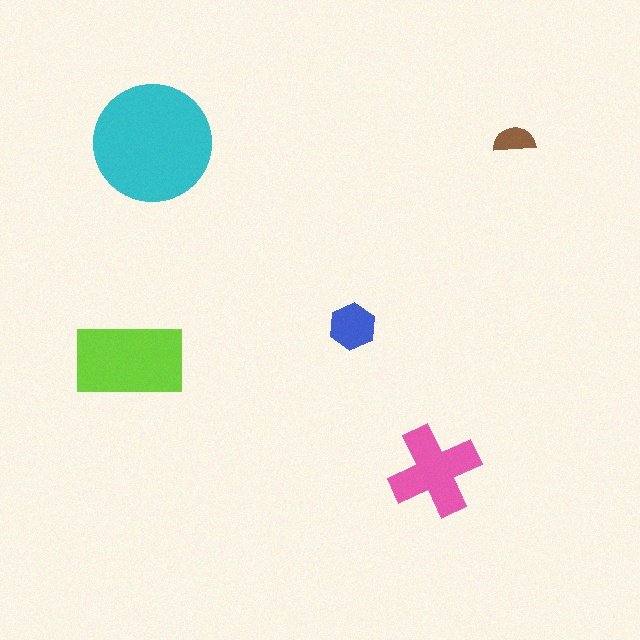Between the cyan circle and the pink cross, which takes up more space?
The cyan circle.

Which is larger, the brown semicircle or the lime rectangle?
The lime rectangle.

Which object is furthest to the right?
The brown semicircle is rightmost.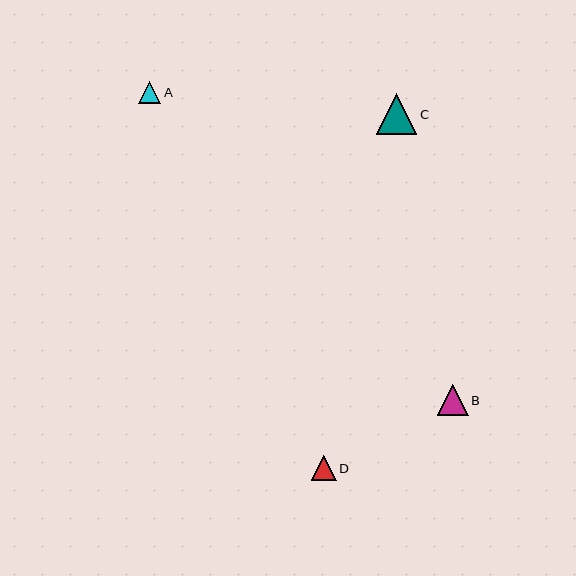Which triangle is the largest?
Triangle C is the largest with a size of approximately 41 pixels.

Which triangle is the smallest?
Triangle A is the smallest with a size of approximately 22 pixels.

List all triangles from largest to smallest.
From largest to smallest: C, B, D, A.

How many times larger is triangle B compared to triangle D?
Triangle B is approximately 1.3 times the size of triangle D.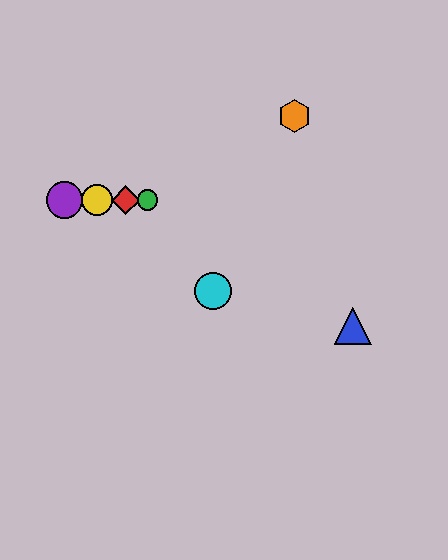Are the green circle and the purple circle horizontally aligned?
Yes, both are at y≈200.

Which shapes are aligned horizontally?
The red diamond, the green circle, the yellow circle, the purple circle are aligned horizontally.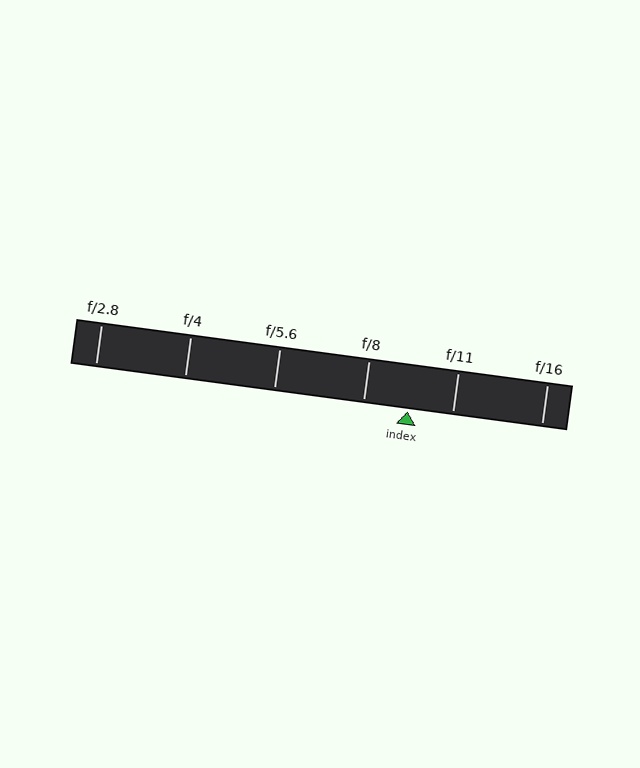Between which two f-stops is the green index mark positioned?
The index mark is between f/8 and f/11.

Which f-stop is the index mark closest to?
The index mark is closest to f/11.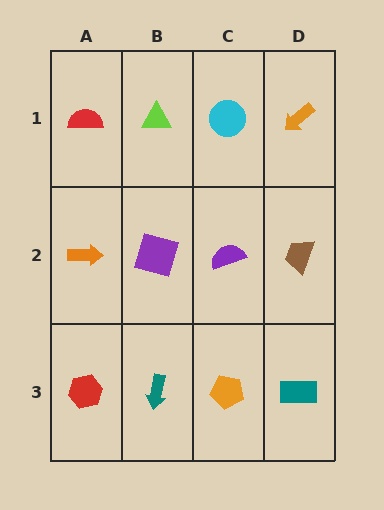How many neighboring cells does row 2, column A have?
3.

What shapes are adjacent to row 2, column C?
A cyan circle (row 1, column C), an orange pentagon (row 3, column C), a purple square (row 2, column B), a brown trapezoid (row 2, column D).